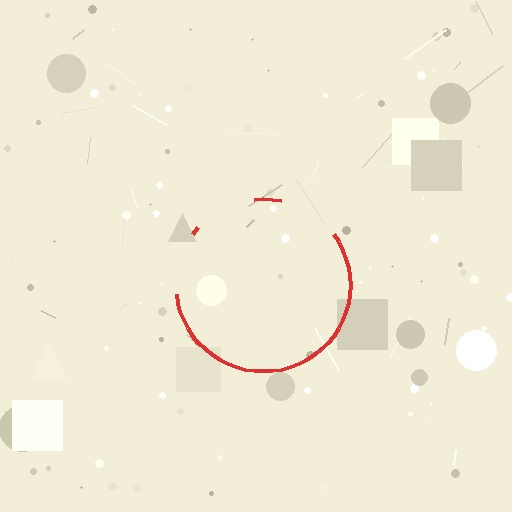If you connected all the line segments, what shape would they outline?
They would outline a circle.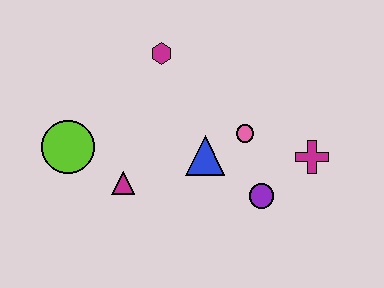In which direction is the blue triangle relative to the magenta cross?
The blue triangle is to the left of the magenta cross.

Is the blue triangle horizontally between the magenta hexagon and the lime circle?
No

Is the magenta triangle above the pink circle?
No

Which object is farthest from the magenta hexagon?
The magenta cross is farthest from the magenta hexagon.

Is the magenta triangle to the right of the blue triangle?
No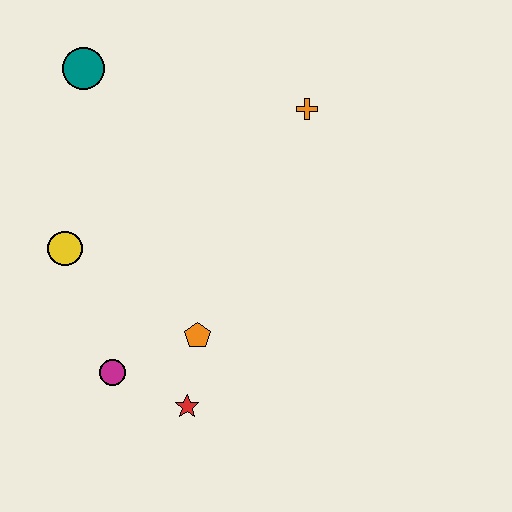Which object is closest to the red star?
The orange pentagon is closest to the red star.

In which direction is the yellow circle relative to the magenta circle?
The yellow circle is above the magenta circle.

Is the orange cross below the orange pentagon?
No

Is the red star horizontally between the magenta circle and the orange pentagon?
Yes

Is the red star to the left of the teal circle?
No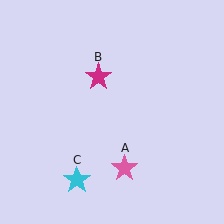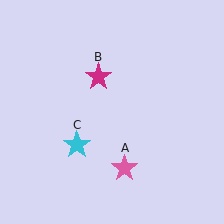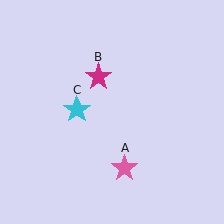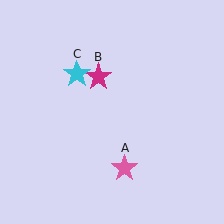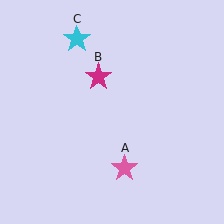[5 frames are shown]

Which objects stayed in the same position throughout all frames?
Pink star (object A) and magenta star (object B) remained stationary.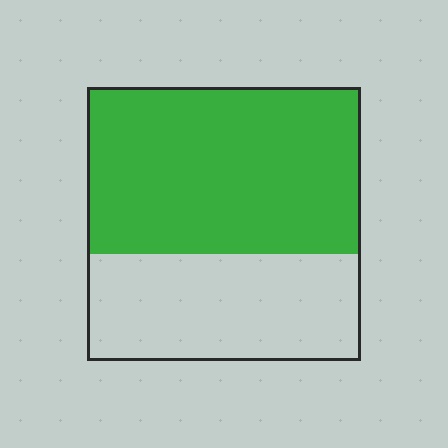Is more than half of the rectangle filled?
Yes.